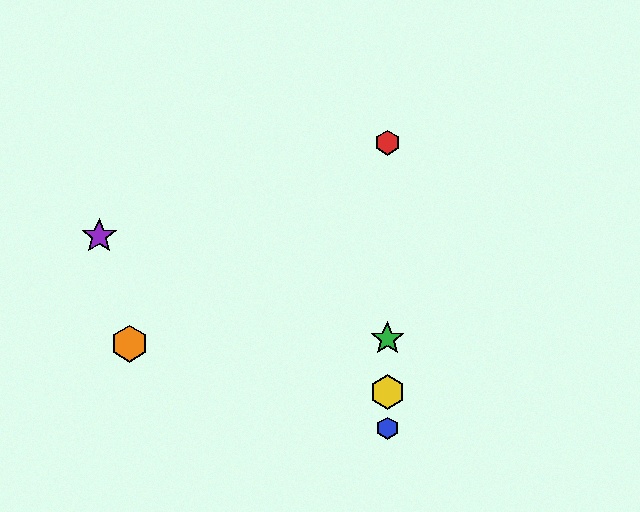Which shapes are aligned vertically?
The red hexagon, the blue hexagon, the green star, the yellow hexagon are aligned vertically.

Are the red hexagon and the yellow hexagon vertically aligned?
Yes, both are at x≈387.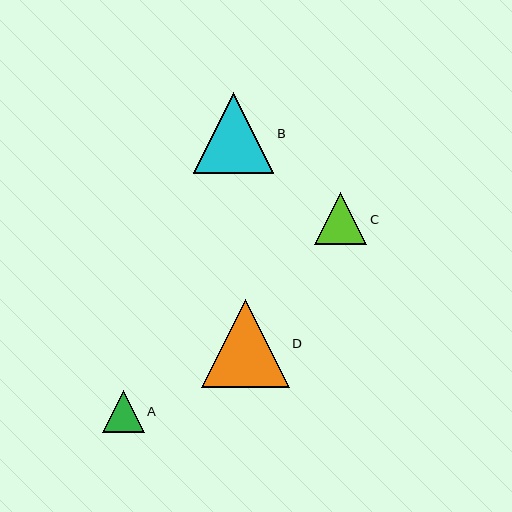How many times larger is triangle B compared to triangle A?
Triangle B is approximately 1.9 times the size of triangle A.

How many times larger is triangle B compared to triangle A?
Triangle B is approximately 1.9 times the size of triangle A.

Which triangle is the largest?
Triangle D is the largest with a size of approximately 88 pixels.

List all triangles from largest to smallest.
From largest to smallest: D, B, C, A.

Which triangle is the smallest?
Triangle A is the smallest with a size of approximately 41 pixels.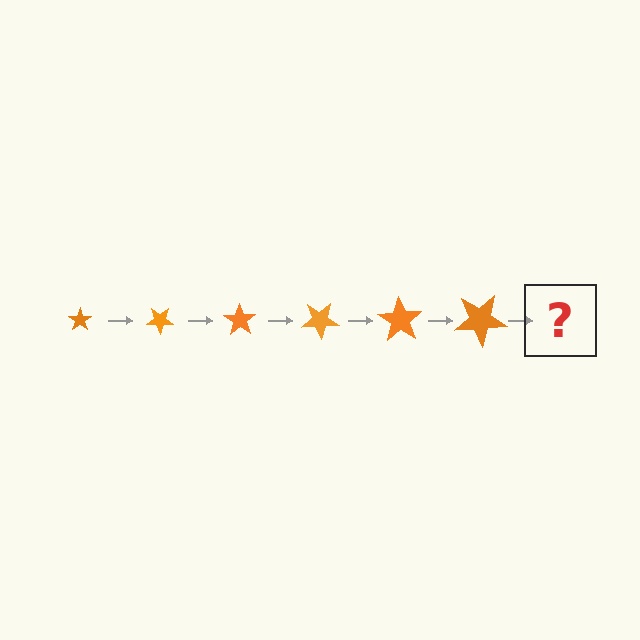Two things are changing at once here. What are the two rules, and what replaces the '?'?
The two rules are that the star grows larger each step and it rotates 35 degrees each step. The '?' should be a star, larger than the previous one and rotated 210 degrees from the start.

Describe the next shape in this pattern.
It should be a star, larger than the previous one and rotated 210 degrees from the start.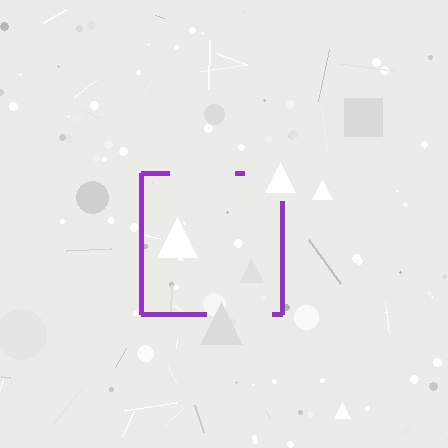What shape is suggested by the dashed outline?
The dashed outline suggests a square.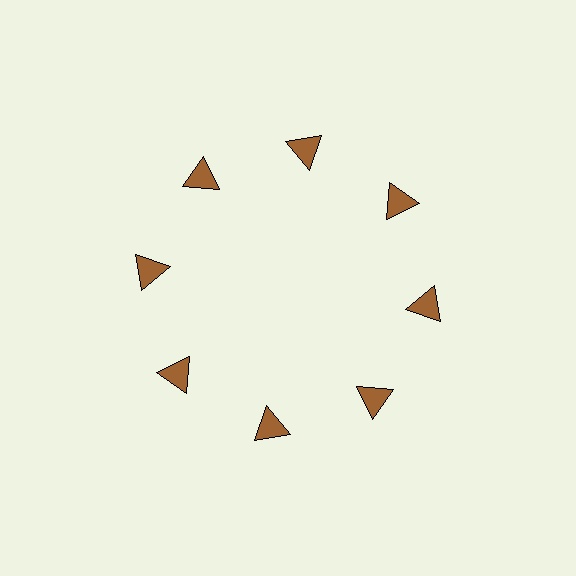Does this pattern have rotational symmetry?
Yes, this pattern has 8-fold rotational symmetry. It looks the same after rotating 45 degrees around the center.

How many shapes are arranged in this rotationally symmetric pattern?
There are 8 shapes, arranged in 8 groups of 1.